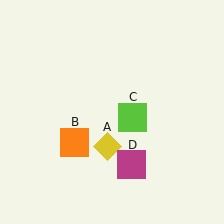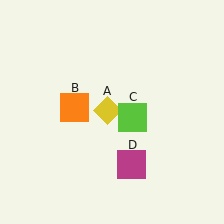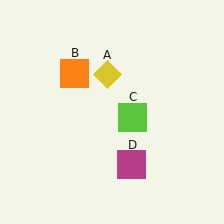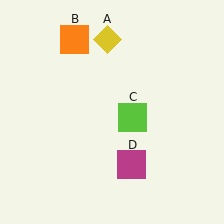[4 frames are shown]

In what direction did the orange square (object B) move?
The orange square (object B) moved up.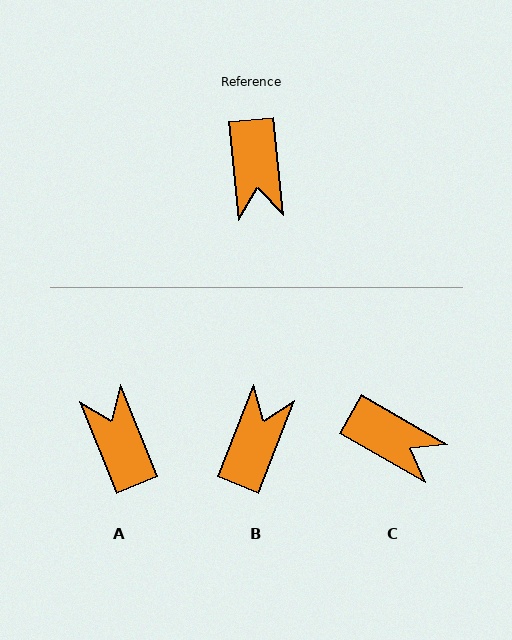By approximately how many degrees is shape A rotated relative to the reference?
Approximately 164 degrees clockwise.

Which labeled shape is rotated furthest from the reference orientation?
A, about 164 degrees away.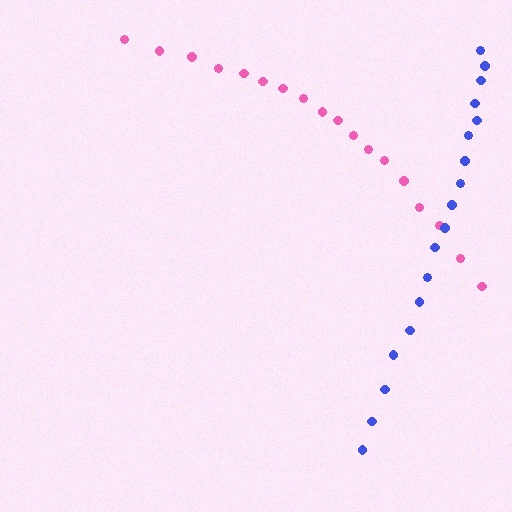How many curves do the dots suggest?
There are 2 distinct paths.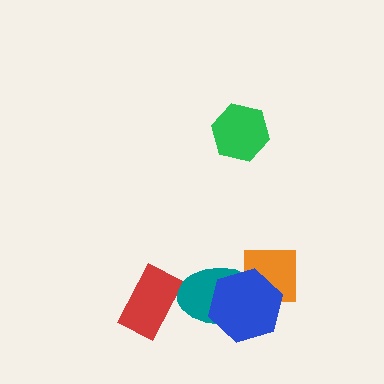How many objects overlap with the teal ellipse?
2 objects overlap with the teal ellipse.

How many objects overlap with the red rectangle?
0 objects overlap with the red rectangle.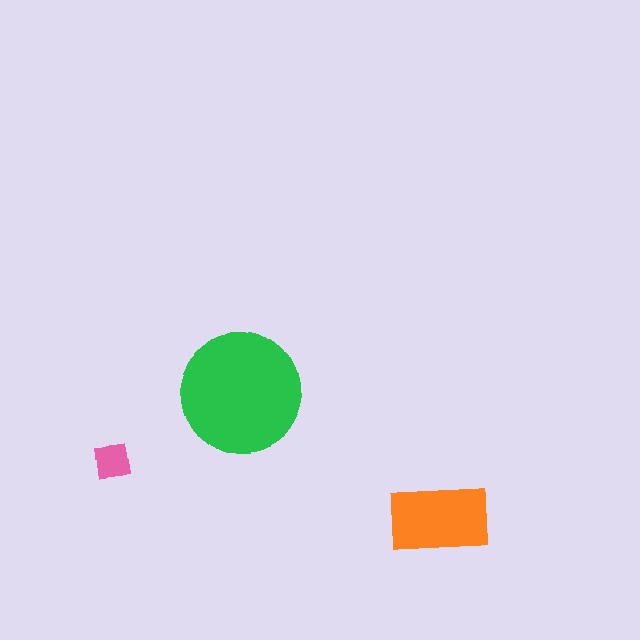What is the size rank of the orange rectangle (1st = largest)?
2nd.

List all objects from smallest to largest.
The pink square, the orange rectangle, the green circle.